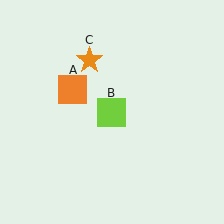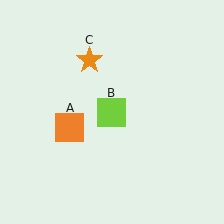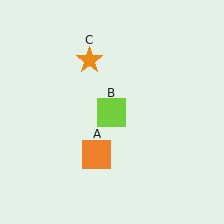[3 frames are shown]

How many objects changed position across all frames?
1 object changed position: orange square (object A).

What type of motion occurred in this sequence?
The orange square (object A) rotated counterclockwise around the center of the scene.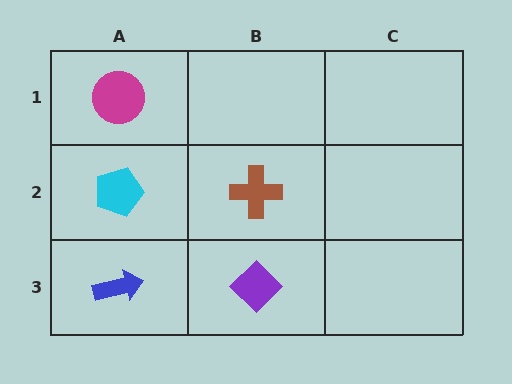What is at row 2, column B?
A brown cross.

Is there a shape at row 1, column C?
No, that cell is empty.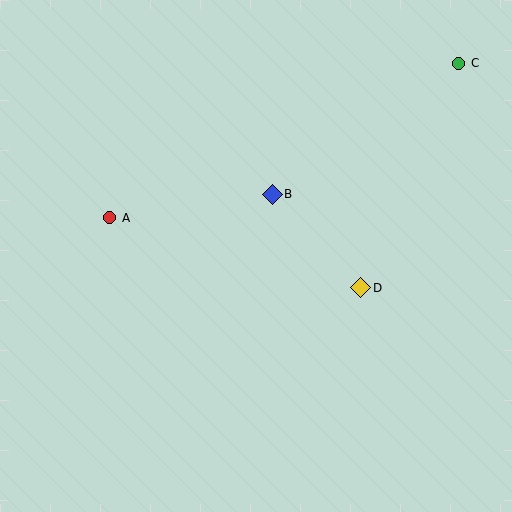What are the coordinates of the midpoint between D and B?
The midpoint between D and B is at (317, 241).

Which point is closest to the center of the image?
Point B at (272, 194) is closest to the center.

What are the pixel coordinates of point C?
Point C is at (458, 63).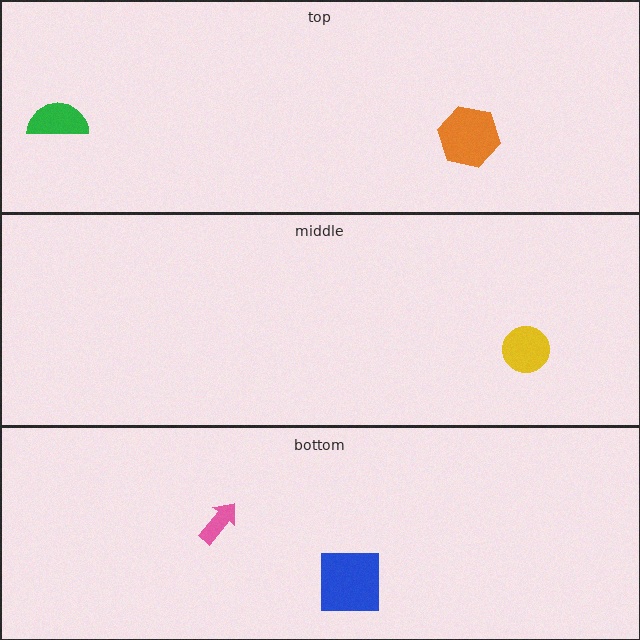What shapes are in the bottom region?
The blue square, the pink arrow.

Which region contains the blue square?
The bottom region.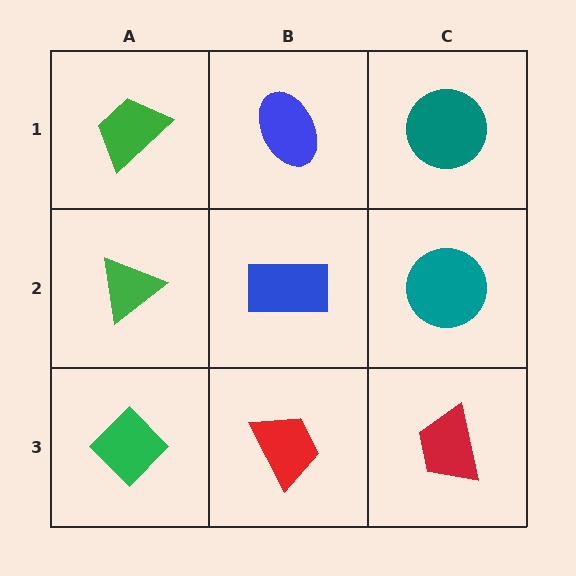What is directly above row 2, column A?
A green trapezoid.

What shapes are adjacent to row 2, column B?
A blue ellipse (row 1, column B), a red trapezoid (row 3, column B), a green triangle (row 2, column A), a teal circle (row 2, column C).